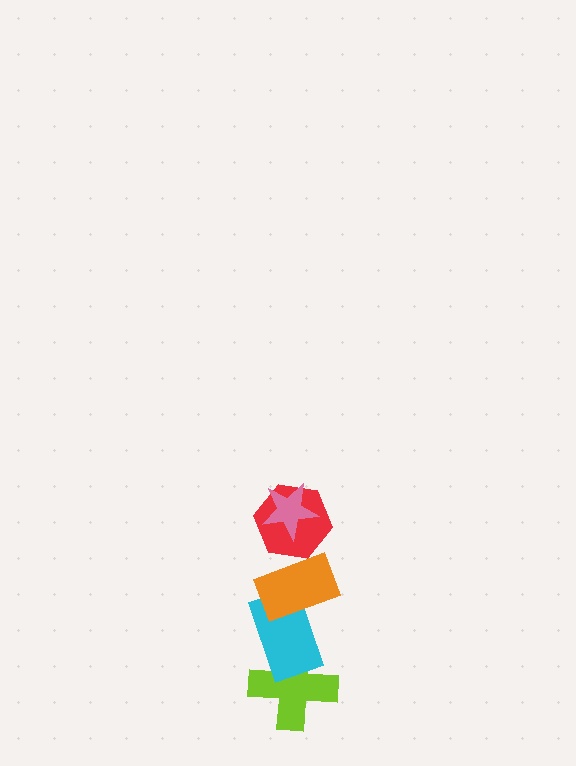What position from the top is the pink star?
The pink star is 1st from the top.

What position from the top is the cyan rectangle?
The cyan rectangle is 4th from the top.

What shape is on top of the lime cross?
The cyan rectangle is on top of the lime cross.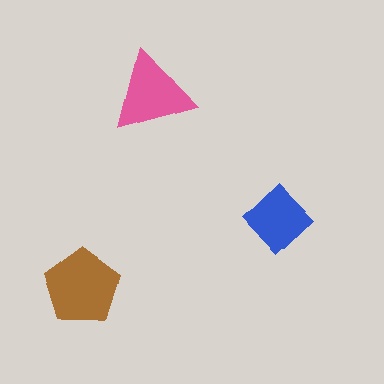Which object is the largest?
The brown pentagon.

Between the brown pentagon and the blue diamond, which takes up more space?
The brown pentagon.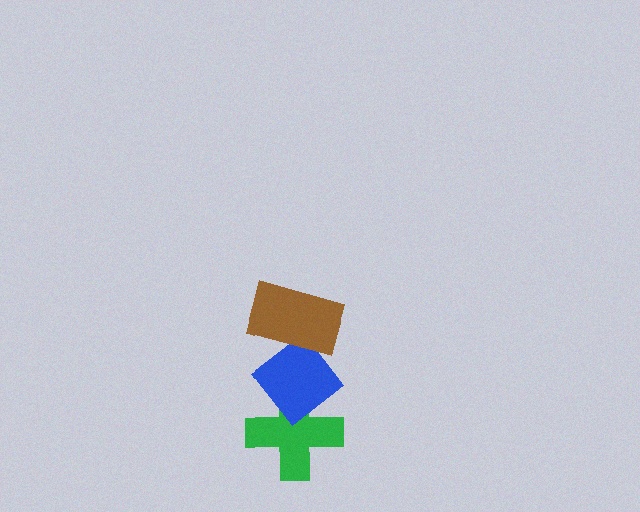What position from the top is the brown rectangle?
The brown rectangle is 1st from the top.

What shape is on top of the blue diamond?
The brown rectangle is on top of the blue diamond.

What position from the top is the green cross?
The green cross is 3rd from the top.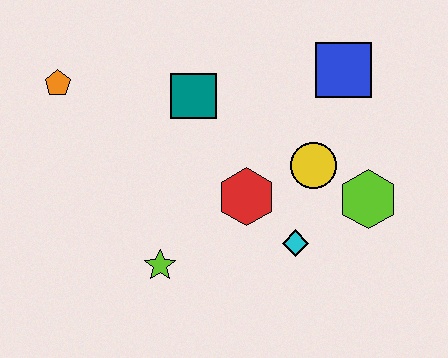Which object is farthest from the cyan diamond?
The orange pentagon is farthest from the cyan diamond.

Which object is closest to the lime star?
The red hexagon is closest to the lime star.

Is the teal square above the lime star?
Yes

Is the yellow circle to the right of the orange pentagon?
Yes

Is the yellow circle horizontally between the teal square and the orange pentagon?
No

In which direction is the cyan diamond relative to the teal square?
The cyan diamond is below the teal square.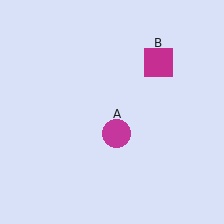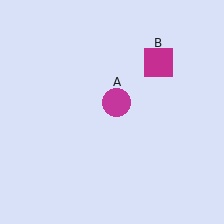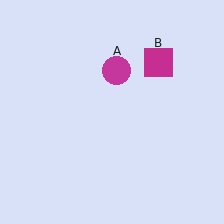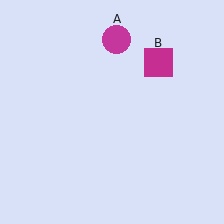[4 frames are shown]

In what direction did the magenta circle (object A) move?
The magenta circle (object A) moved up.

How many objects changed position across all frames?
1 object changed position: magenta circle (object A).